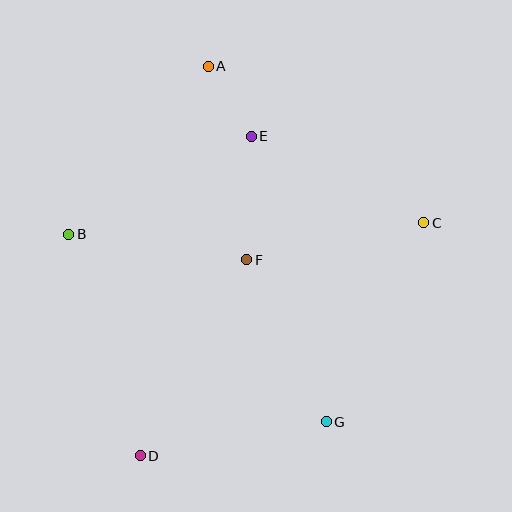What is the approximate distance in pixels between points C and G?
The distance between C and G is approximately 222 pixels.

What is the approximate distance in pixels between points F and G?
The distance between F and G is approximately 180 pixels.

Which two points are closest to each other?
Points A and E are closest to each other.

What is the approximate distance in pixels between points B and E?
The distance between B and E is approximately 207 pixels.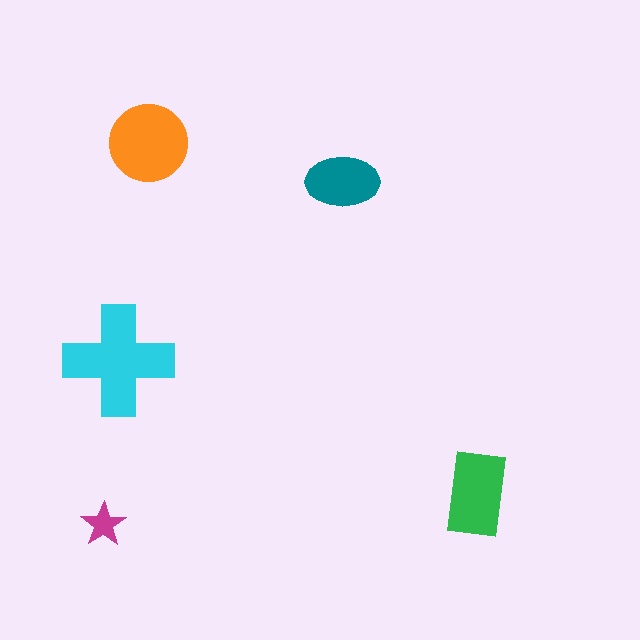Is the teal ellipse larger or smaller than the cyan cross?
Smaller.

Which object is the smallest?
The magenta star.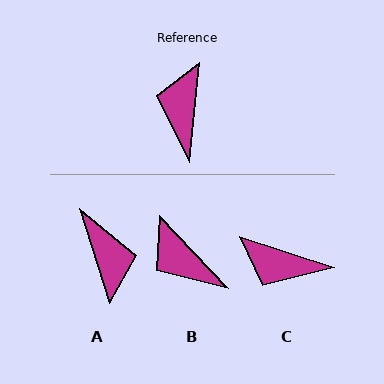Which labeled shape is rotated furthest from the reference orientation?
A, about 156 degrees away.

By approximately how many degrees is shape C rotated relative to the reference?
Approximately 78 degrees counter-clockwise.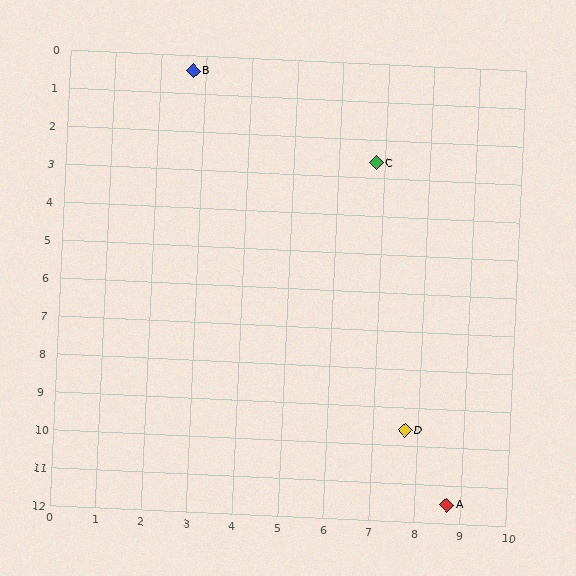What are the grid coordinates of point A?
Point A is at approximately (8.7, 11.5).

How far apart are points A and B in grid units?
Points A and B are about 12.6 grid units apart.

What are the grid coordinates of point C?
Point C is at approximately (6.8, 2.6).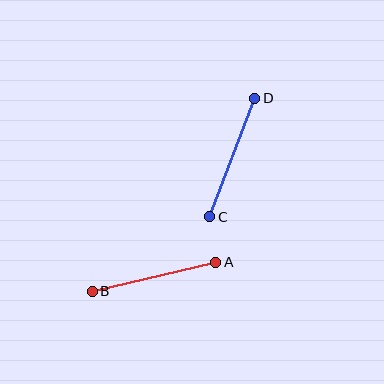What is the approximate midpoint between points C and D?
The midpoint is at approximately (232, 158) pixels.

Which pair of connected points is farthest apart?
Points A and B are farthest apart.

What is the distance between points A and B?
The distance is approximately 127 pixels.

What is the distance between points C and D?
The distance is approximately 127 pixels.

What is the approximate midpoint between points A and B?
The midpoint is at approximately (154, 277) pixels.